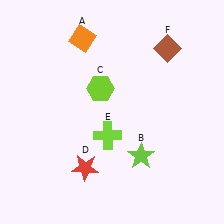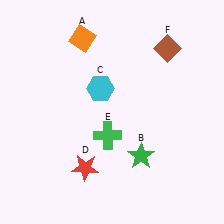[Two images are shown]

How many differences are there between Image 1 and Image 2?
There are 3 differences between the two images.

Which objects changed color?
B changed from lime to green. C changed from lime to cyan. E changed from lime to green.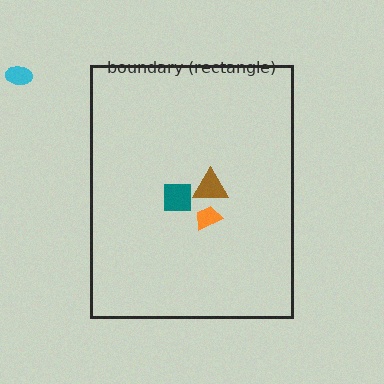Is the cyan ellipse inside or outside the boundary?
Outside.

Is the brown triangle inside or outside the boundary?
Inside.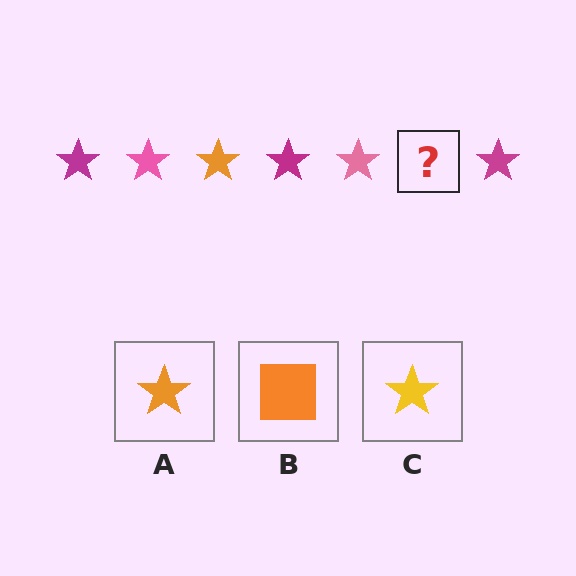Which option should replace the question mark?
Option A.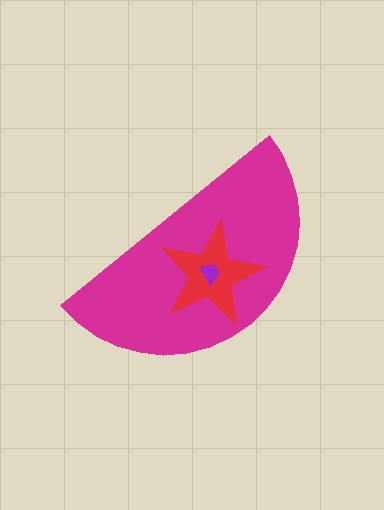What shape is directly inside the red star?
The purple trapezoid.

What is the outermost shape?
The magenta semicircle.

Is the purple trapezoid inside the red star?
Yes.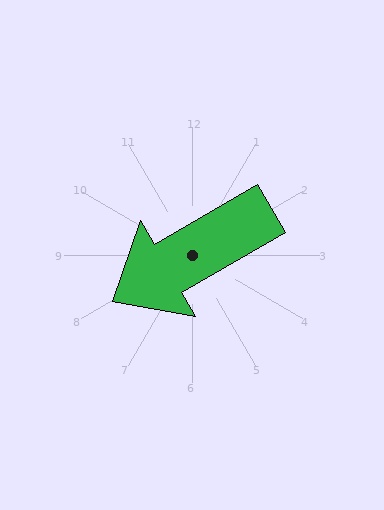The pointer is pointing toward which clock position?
Roughly 8 o'clock.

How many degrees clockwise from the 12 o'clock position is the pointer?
Approximately 240 degrees.